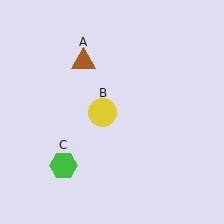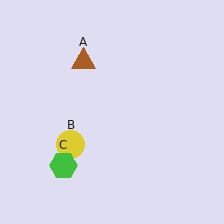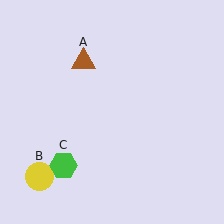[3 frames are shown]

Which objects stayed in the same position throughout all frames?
Brown triangle (object A) and green hexagon (object C) remained stationary.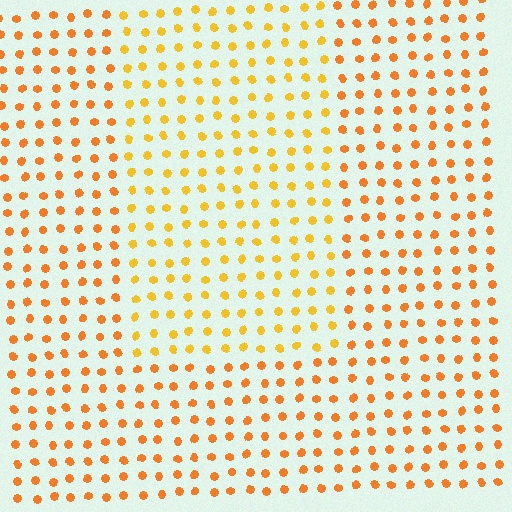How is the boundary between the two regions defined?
The boundary is defined purely by a slight shift in hue (about 21 degrees). Spacing, size, and orientation are identical on both sides.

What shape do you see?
I see a rectangle.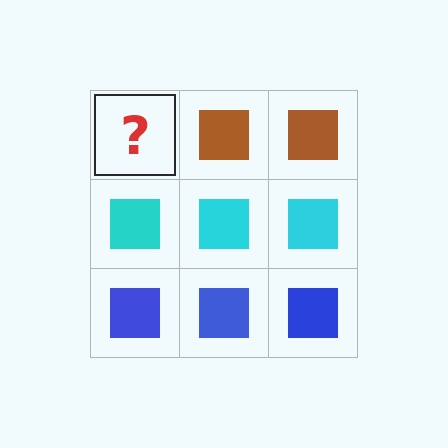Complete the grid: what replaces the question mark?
The question mark should be replaced with a brown square.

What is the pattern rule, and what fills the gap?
The rule is that each row has a consistent color. The gap should be filled with a brown square.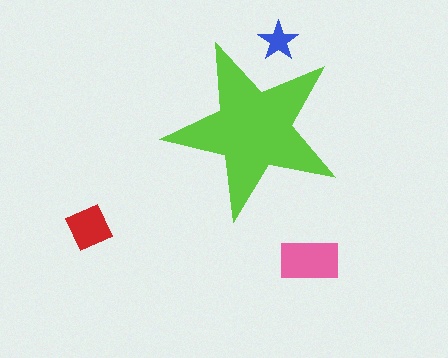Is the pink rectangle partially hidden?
No, the pink rectangle is fully visible.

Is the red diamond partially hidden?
No, the red diamond is fully visible.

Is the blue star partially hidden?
Yes, the blue star is partially hidden behind the lime star.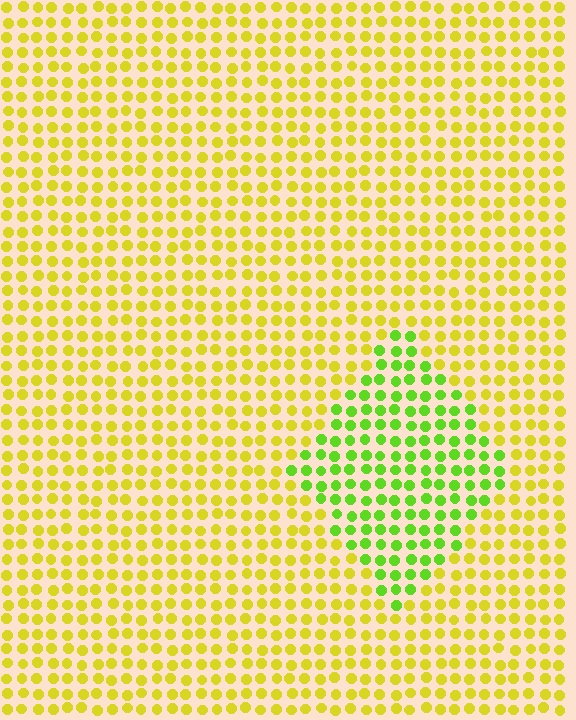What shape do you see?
I see a diamond.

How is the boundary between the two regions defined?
The boundary is defined purely by a slight shift in hue (about 42 degrees). Spacing, size, and orientation are identical on both sides.